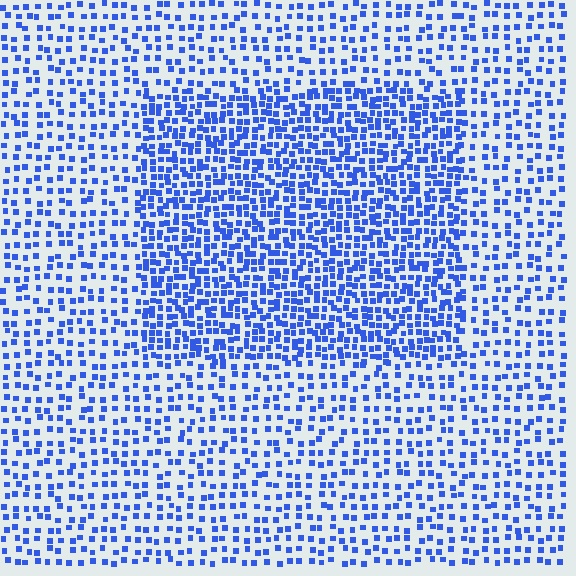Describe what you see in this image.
The image contains small blue elements arranged at two different densities. A rectangle-shaped region is visible where the elements are more densely packed than the surrounding area.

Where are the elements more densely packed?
The elements are more densely packed inside the rectangle boundary.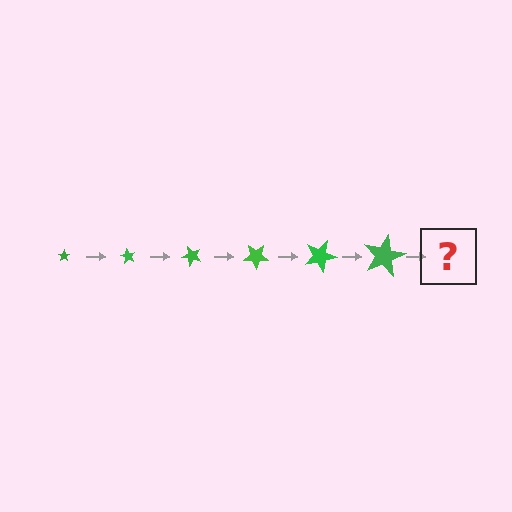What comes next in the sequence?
The next element should be a star, larger than the previous one and rotated 360 degrees from the start.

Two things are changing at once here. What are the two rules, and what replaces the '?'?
The two rules are that the star grows larger each step and it rotates 60 degrees each step. The '?' should be a star, larger than the previous one and rotated 360 degrees from the start.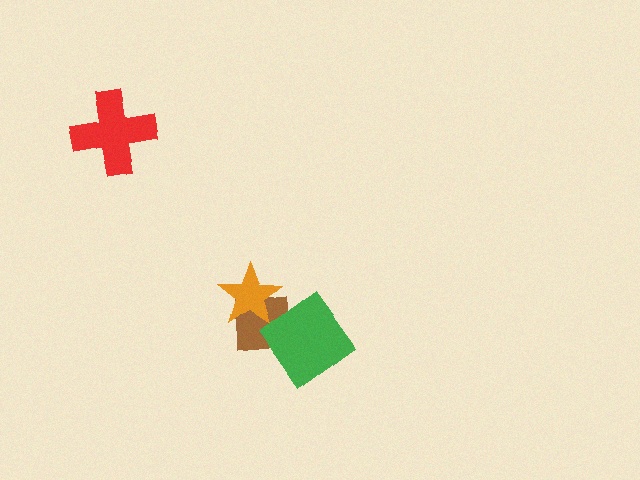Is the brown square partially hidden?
Yes, it is partially covered by another shape.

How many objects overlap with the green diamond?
2 objects overlap with the green diamond.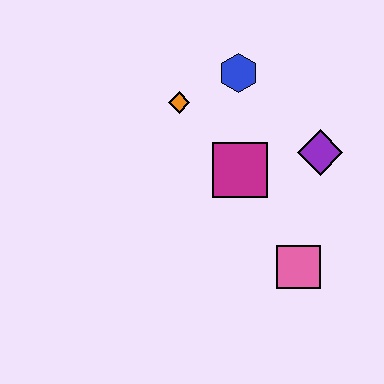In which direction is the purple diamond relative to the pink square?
The purple diamond is above the pink square.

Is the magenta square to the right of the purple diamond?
No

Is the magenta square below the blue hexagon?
Yes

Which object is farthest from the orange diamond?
The pink square is farthest from the orange diamond.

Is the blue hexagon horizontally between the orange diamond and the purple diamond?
Yes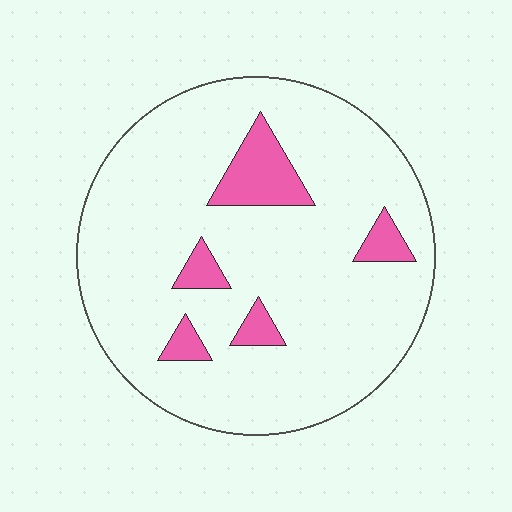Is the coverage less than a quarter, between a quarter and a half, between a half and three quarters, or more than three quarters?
Less than a quarter.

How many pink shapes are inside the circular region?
5.